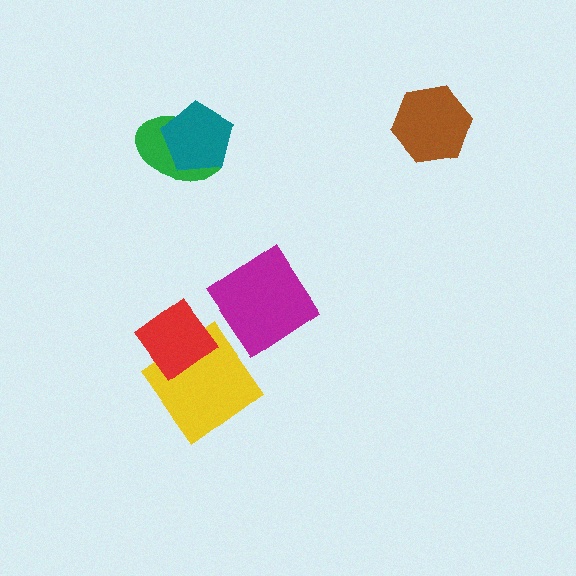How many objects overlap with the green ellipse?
1 object overlaps with the green ellipse.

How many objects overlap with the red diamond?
1 object overlaps with the red diamond.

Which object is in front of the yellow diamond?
The red diamond is in front of the yellow diamond.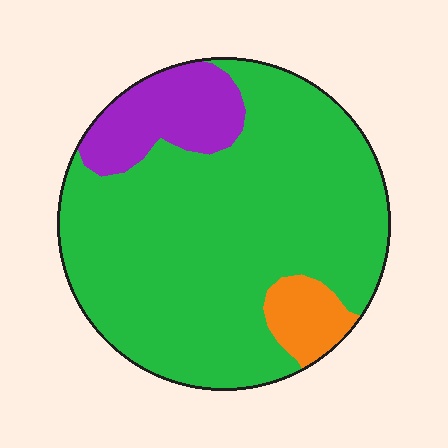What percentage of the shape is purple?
Purple covers 14% of the shape.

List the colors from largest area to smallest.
From largest to smallest: green, purple, orange.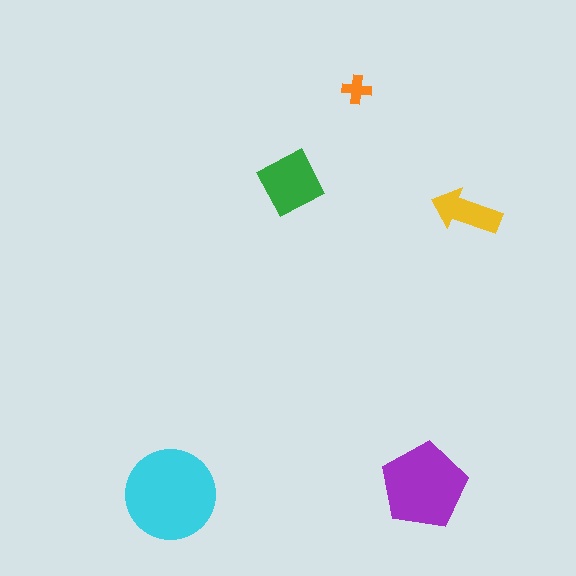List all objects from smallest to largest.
The orange cross, the yellow arrow, the green diamond, the purple pentagon, the cyan circle.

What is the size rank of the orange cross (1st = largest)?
5th.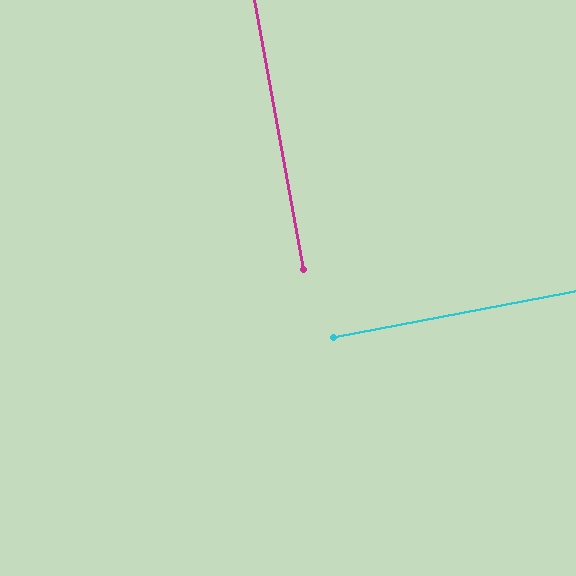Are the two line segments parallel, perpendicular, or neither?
Perpendicular — they meet at approximately 89°.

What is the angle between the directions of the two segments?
Approximately 89 degrees.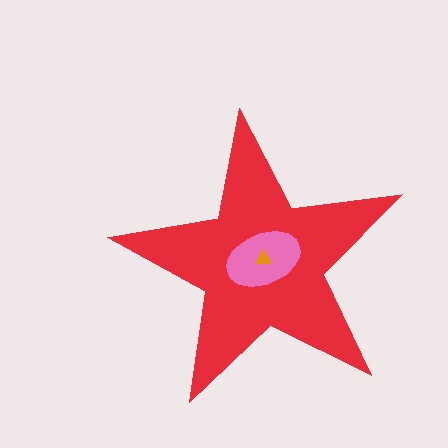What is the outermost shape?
The red star.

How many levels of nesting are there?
3.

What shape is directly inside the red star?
The pink ellipse.